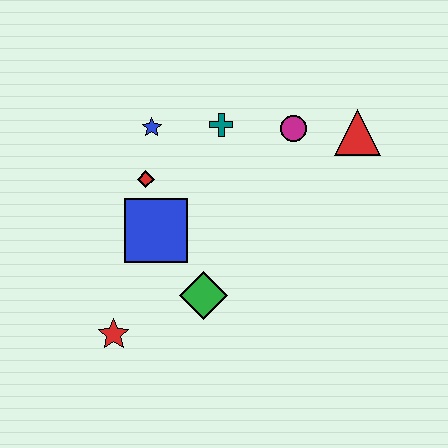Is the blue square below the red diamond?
Yes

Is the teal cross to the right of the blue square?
Yes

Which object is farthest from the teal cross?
The red star is farthest from the teal cross.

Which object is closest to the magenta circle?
The red triangle is closest to the magenta circle.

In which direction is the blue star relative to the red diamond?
The blue star is above the red diamond.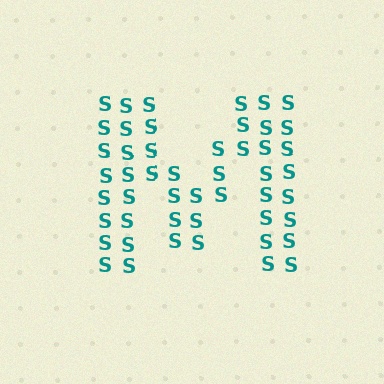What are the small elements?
The small elements are letter S's.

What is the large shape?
The large shape is the letter M.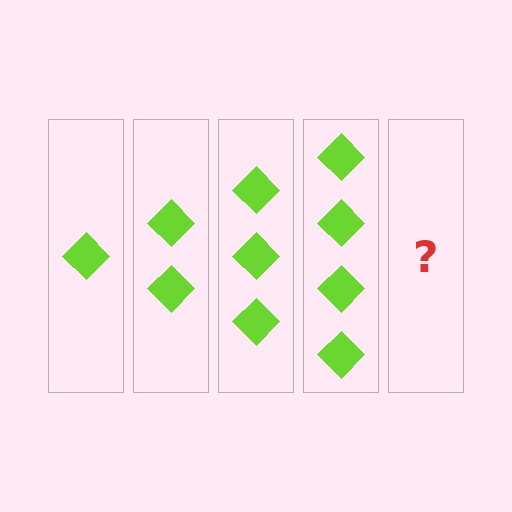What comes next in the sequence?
The next element should be 5 diamonds.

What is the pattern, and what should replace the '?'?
The pattern is that each step adds one more diamond. The '?' should be 5 diamonds.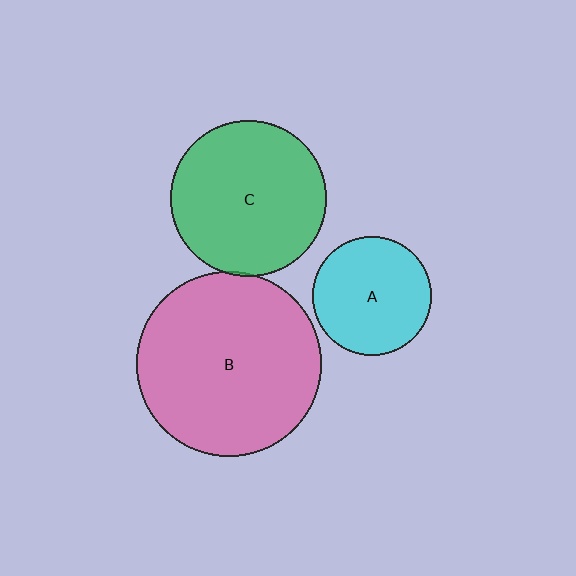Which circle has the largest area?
Circle B (pink).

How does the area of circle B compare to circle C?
Approximately 1.4 times.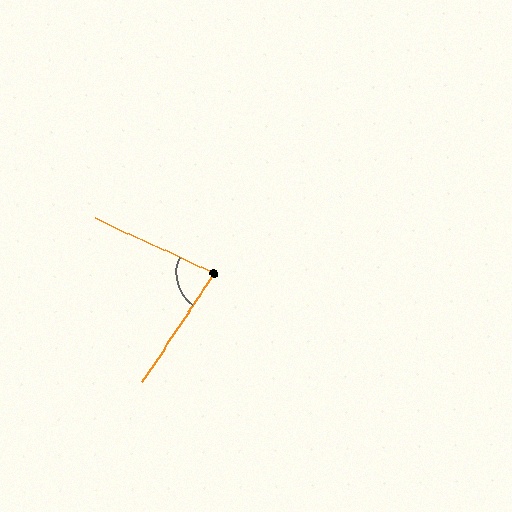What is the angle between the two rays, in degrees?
Approximately 81 degrees.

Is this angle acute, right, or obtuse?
It is acute.